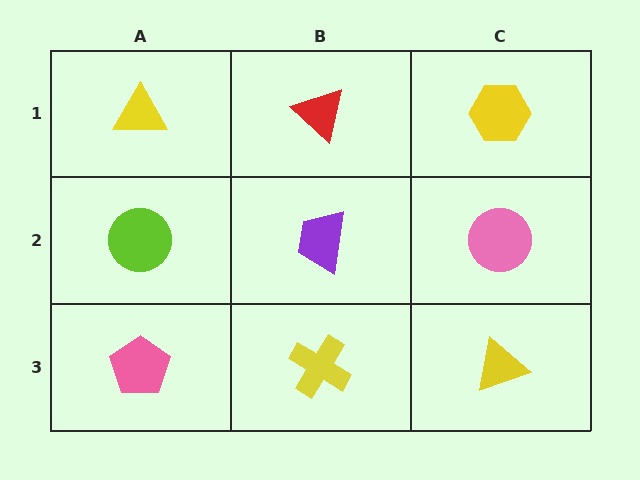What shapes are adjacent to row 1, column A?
A lime circle (row 2, column A), a red triangle (row 1, column B).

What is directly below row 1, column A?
A lime circle.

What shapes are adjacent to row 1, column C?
A pink circle (row 2, column C), a red triangle (row 1, column B).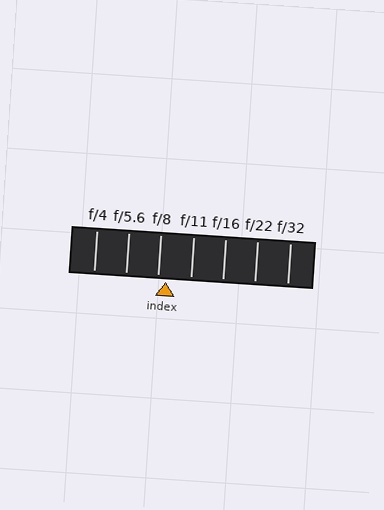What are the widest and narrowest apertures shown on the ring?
The widest aperture shown is f/4 and the narrowest is f/32.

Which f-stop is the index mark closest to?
The index mark is closest to f/8.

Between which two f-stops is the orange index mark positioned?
The index mark is between f/8 and f/11.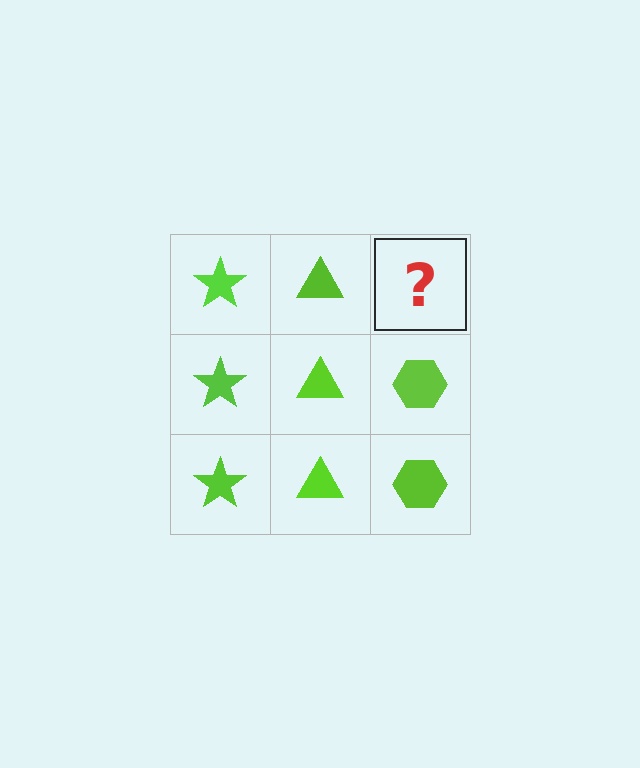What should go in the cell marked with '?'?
The missing cell should contain a lime hexagon.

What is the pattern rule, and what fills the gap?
The rule is that each column has a consistent shape. The gap should be filled with a lime hexagon.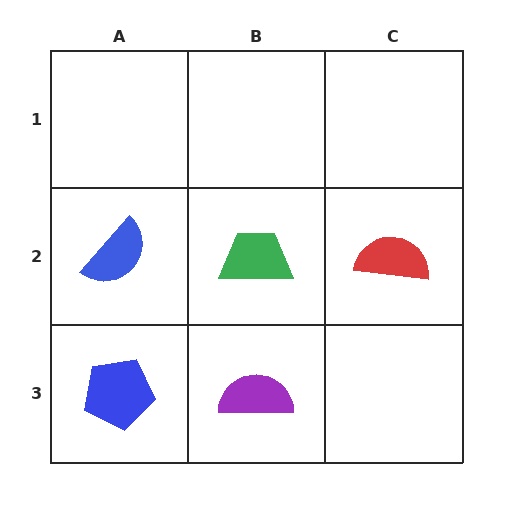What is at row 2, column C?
A red semicircle.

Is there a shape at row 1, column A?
No, that cell is empty.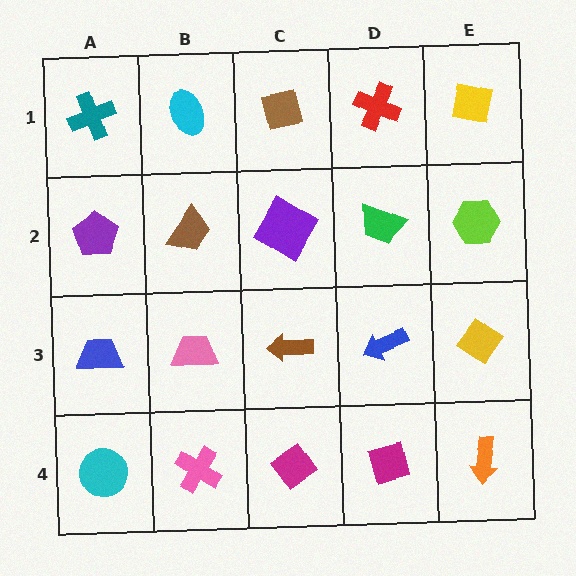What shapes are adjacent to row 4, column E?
A yellow diamond (row 3, column E), a magenta diamond (row 4, column D).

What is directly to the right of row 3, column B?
A brown arrow.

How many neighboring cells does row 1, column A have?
2.